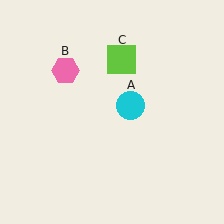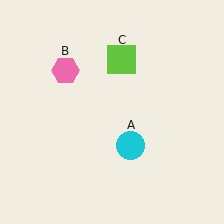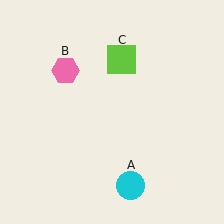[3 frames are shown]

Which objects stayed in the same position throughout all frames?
Pink hexagon (object B) and lime square (object C) remained stationary.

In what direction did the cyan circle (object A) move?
The cyan circle (object A) moved down.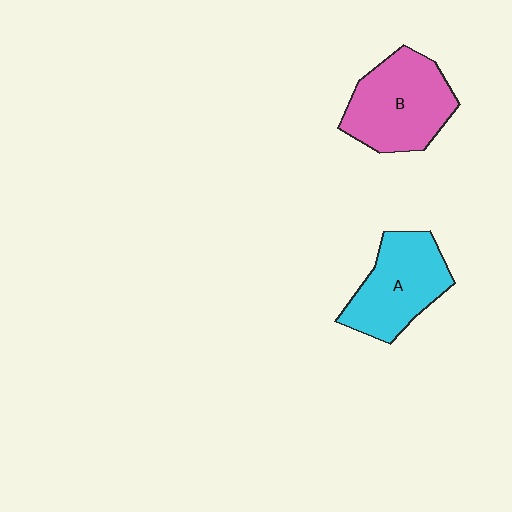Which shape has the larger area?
Shape B (pink).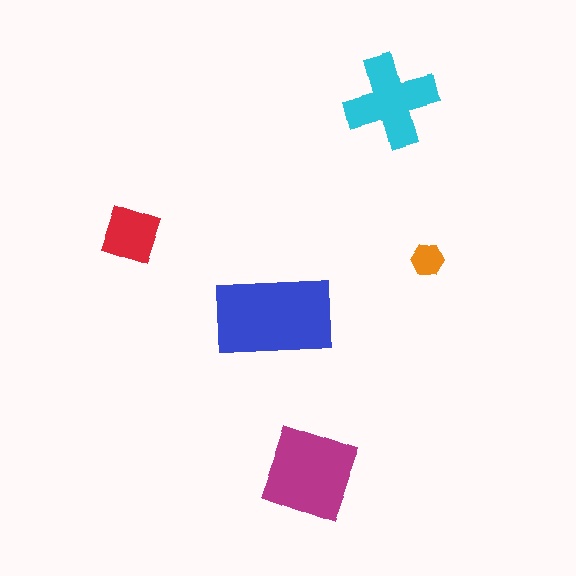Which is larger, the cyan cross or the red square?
The cyan cross.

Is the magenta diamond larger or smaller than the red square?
Larger.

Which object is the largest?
The blue rectangle.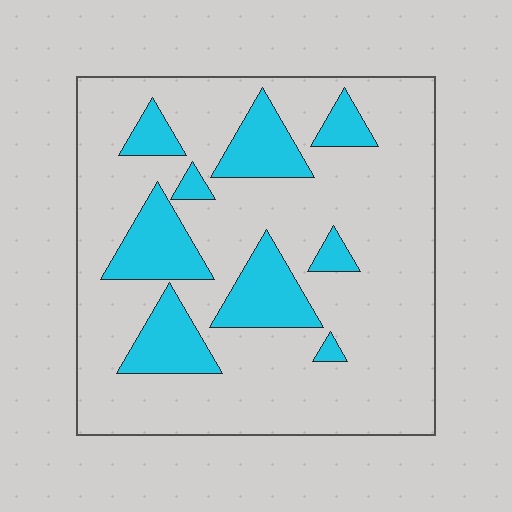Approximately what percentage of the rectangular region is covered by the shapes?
Approximately 20%.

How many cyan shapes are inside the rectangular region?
9.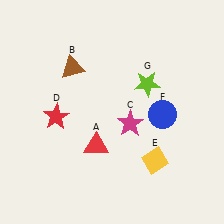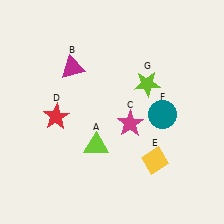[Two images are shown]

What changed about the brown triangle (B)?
In Image 1, B is brown. In Image 2, it changed to magenta.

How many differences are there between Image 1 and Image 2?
There are 3 differences between the two images.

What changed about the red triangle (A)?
In Image 1, A is red. In Image 2, it changed to lime.